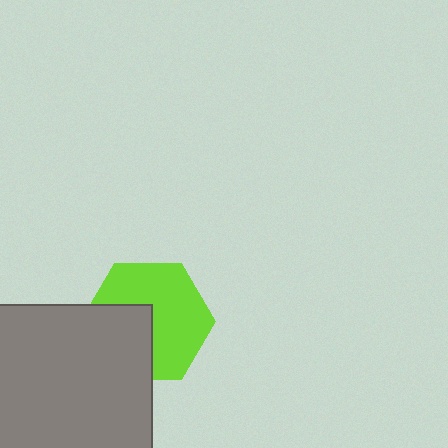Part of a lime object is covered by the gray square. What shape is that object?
It is a hexagon.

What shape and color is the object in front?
The object in front is a gray square.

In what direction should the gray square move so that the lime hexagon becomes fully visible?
The gray square should move toward the lower-left. That is the shortest direction to clear the overlap and leave the lime hexagon fully visible.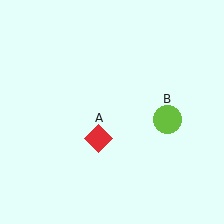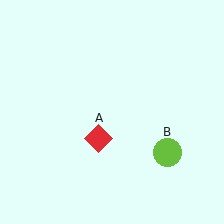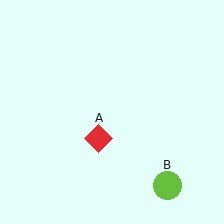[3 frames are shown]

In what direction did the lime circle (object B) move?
The lime circle (object B) moved down.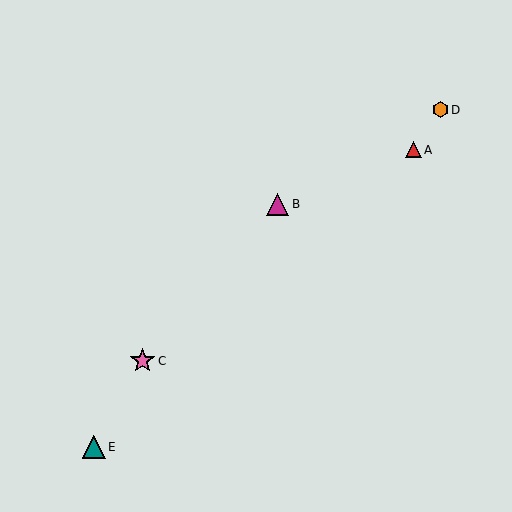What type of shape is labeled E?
Shape E is a teal triangle.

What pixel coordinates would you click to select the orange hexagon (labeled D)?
Click at (440, 110) to select the orange hexagon D.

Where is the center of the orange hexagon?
The center of the orange hexagon is at (440, 110).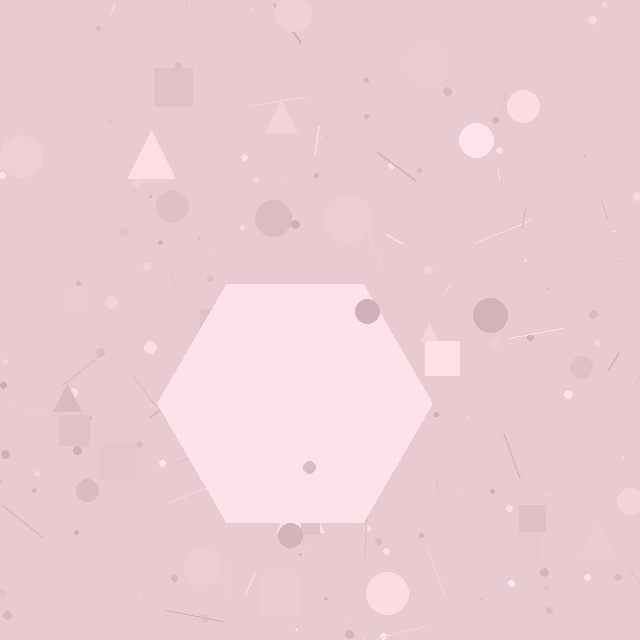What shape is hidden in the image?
A hexagon is hidden in the image.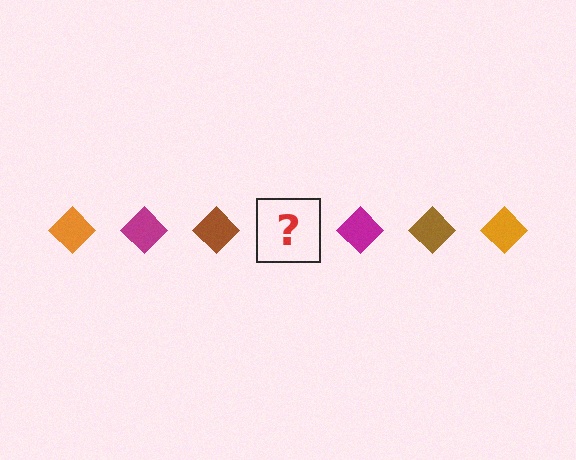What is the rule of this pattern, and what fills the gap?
The rule is that the pattern cycles through orange, magenta, brown diamonds. The gap should be filled with an orange diamond.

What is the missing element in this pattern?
The missing element is an orange diamond.